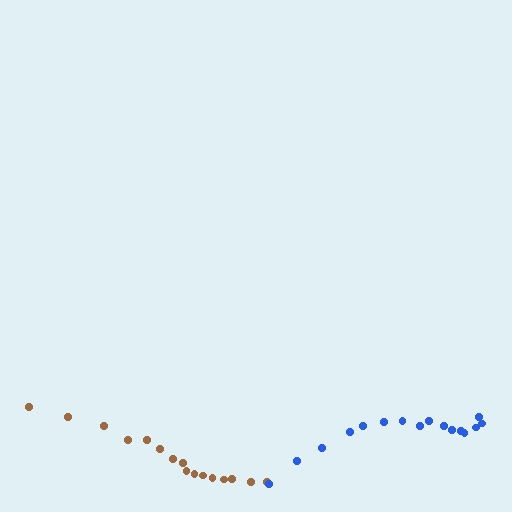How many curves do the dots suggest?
There are 2 distinct paths.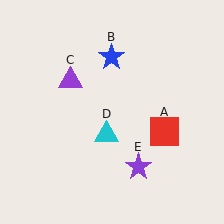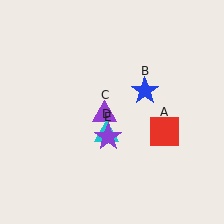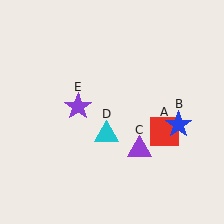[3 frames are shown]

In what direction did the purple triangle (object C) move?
The purple triangle (object C) moved down and to the right.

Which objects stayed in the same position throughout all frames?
Red square (object A) and cyan triangle (object D) remained stationary.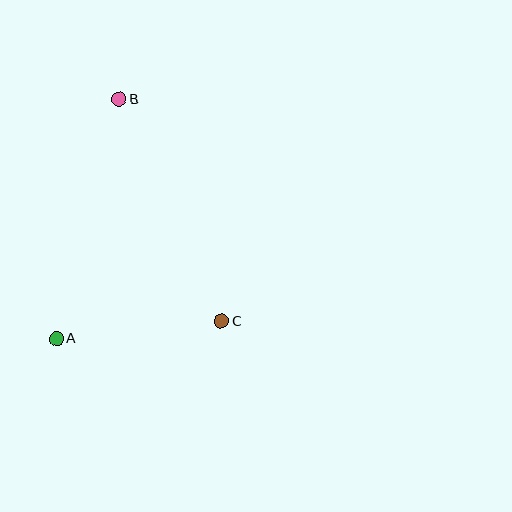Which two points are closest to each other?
Points A and C are closest to each other.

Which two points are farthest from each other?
Points A and B are farthest from each other.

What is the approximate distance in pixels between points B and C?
The distance between B and C is approximately 244 pixels.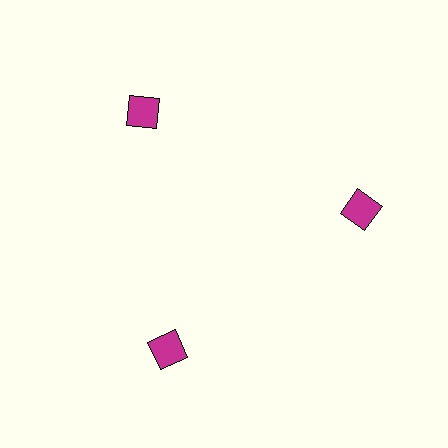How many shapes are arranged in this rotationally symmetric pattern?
There are 3 shapes, arranged in 3 groups of 1.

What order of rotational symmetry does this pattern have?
This pattern has 3-fold rotational symmetry.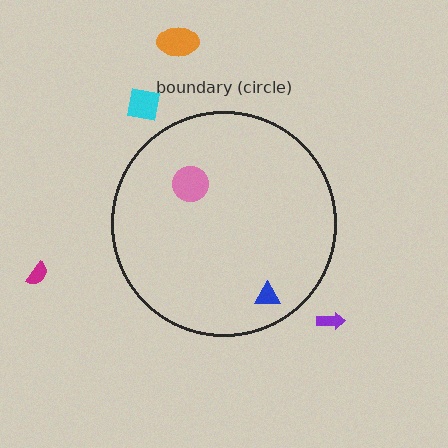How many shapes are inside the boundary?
2 inside, 4 outside.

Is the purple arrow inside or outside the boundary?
Outside.